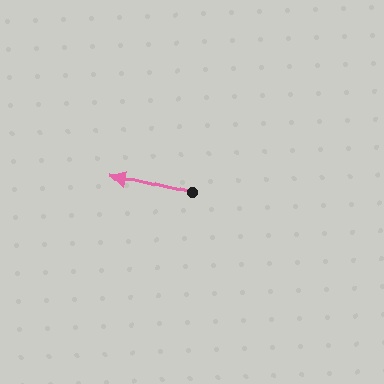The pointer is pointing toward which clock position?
Roughly 9 o'clock.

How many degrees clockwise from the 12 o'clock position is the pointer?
Approximately 283 degrees.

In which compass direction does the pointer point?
West.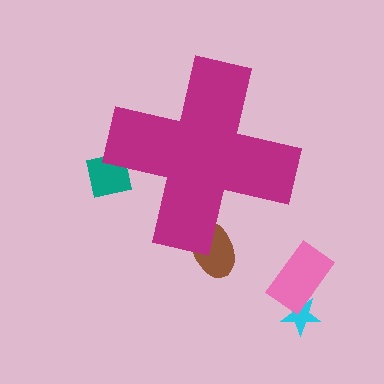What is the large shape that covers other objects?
A magenta cross.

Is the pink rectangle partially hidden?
No, the pink rectangle is fully visible.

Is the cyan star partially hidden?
No, the cyan star is fully visible.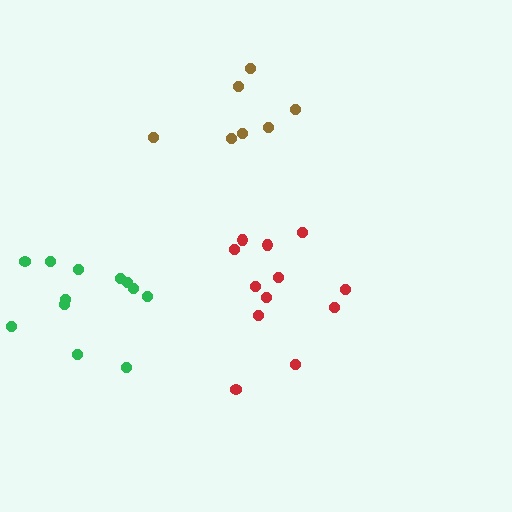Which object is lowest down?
The green cluster is bottommost.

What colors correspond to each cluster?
The clusters are colored: red, brown, green.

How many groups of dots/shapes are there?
There are 3 groups.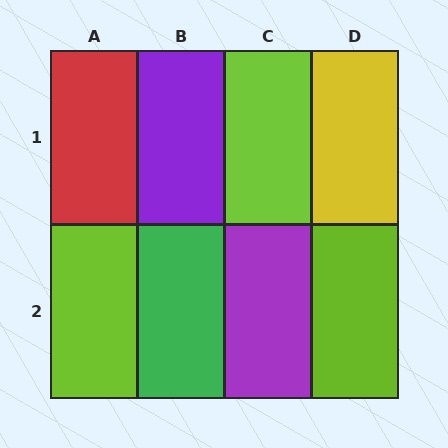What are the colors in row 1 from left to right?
Red, purple, lime, yellow.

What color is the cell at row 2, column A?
Lime.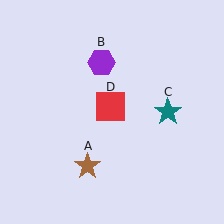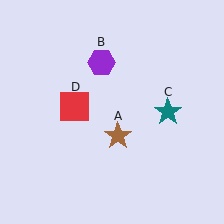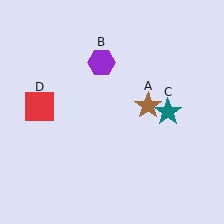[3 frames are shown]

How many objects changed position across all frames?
2 objects changed position: brown star (object A), red square (object D).